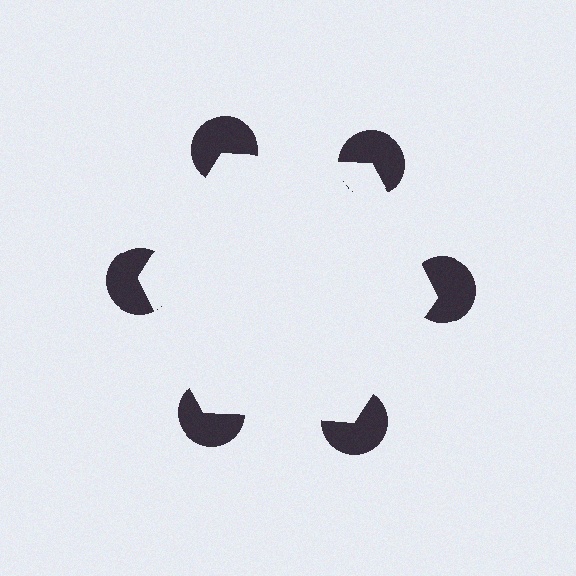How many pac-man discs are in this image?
There are 6 — one at each vertex of the illusory hexagon.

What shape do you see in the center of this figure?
An illusory hexagon — its edges are inferred from the aligned wedge cuts in the pac-man discs, not physically drawn.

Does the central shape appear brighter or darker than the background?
It typically appears slightly brighter than the background, even though no actual brightness change is drawn.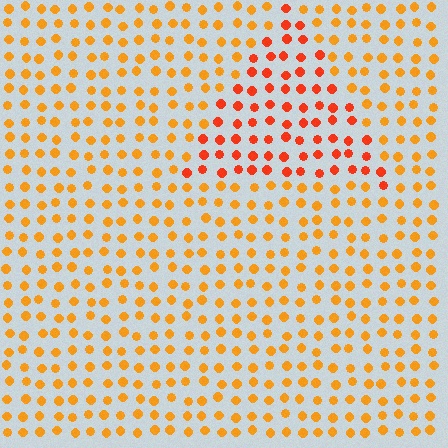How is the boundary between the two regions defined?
The boundary is defined purely by a slight shift in hue (about 27 degrees). Spacing, size, and orientation are identical on both sides.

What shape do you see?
I see a triangle.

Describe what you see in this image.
The image is filled with small orange elements in a uniform arrangement. A triangle-shaped region is visible where the elements are tinted to a slightly different hue, forming a subtle color boundary.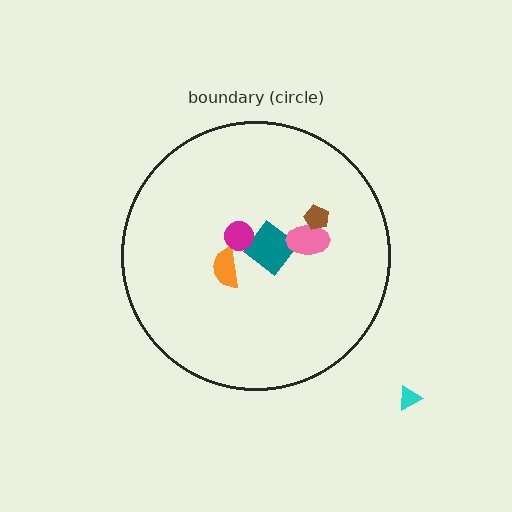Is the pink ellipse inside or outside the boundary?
Inside.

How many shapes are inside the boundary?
5 inside, 1 outside.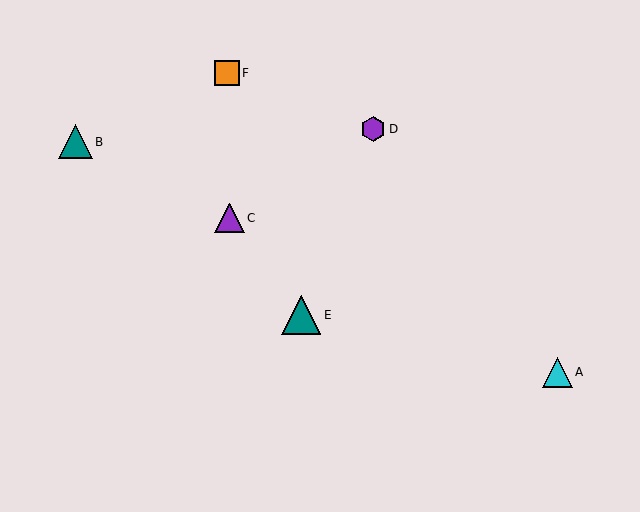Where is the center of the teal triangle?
The center of the teal triangle is at (75, 142).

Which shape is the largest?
The teal triangle (labeled E) is the largest.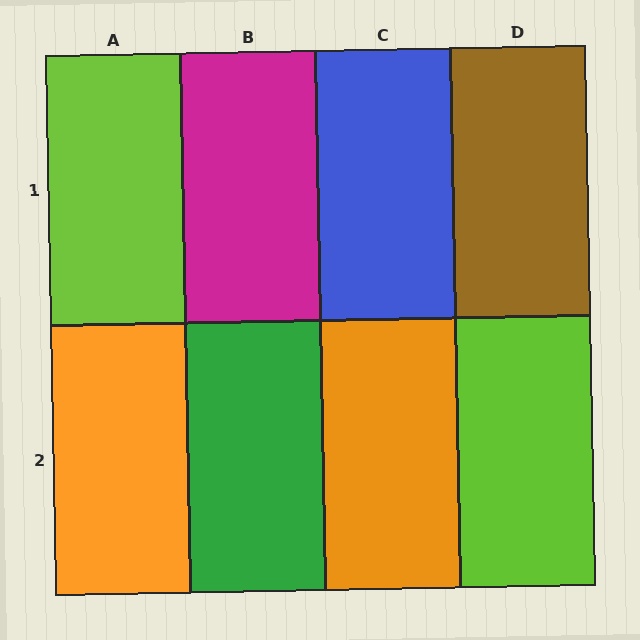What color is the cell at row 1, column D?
Brown.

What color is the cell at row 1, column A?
Lime.